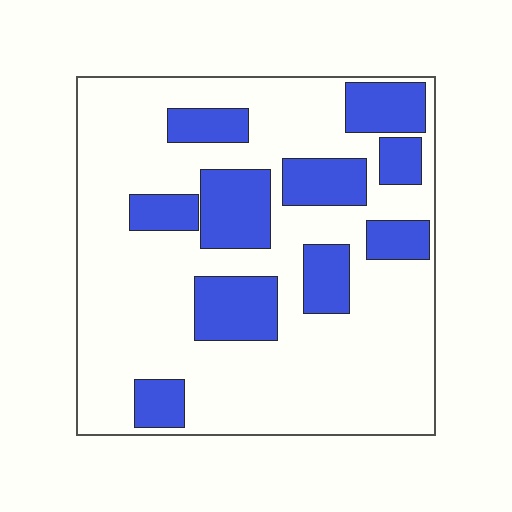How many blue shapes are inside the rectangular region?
10.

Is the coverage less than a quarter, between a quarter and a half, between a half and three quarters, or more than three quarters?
Between a quarter and a half.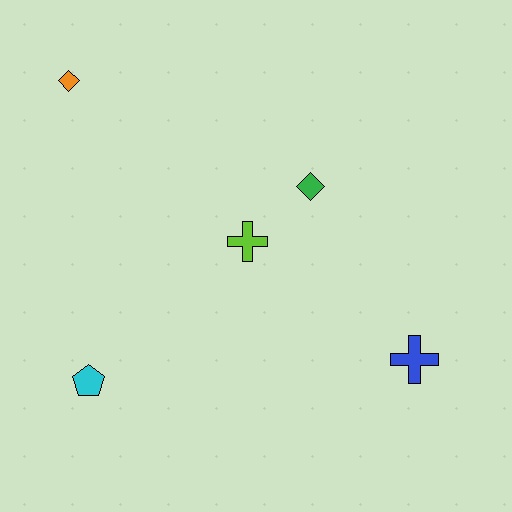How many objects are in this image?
There are 5 objects.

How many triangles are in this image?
There are no triangles.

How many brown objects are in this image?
There are no brown objects.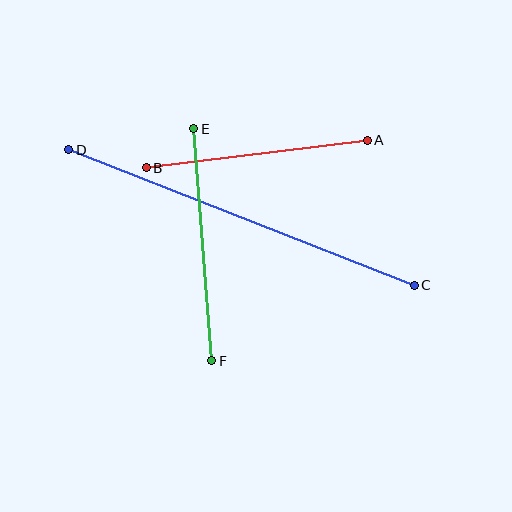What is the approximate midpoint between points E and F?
The midpoint is at approximately (203, 245) pixels.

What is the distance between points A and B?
The distance is approximately 222 pixels.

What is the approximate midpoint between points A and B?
The midpoint is at approximately (257, 154) pixels.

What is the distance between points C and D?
The distance is approximately 371 pixels.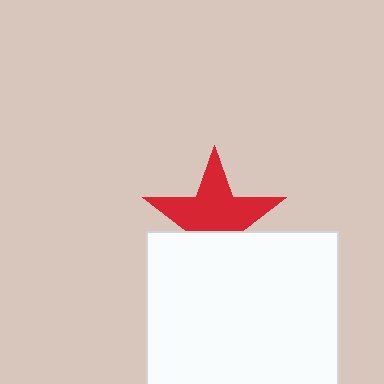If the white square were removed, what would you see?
You would see the complete red star.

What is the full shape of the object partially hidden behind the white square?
The partially hidden object is a red star.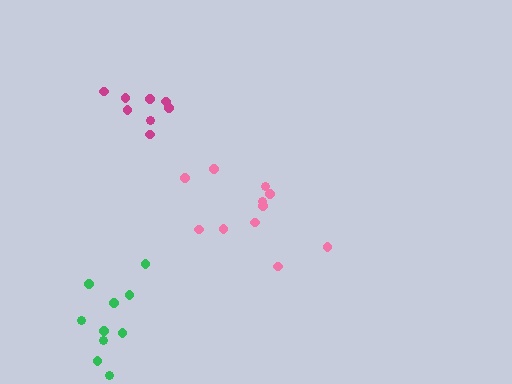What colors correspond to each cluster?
The clusters are colored: pink, magenta, green.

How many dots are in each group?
Group 1: 11 dots, Group 2: 8 dots, Group 3: 10 dots (29 total).